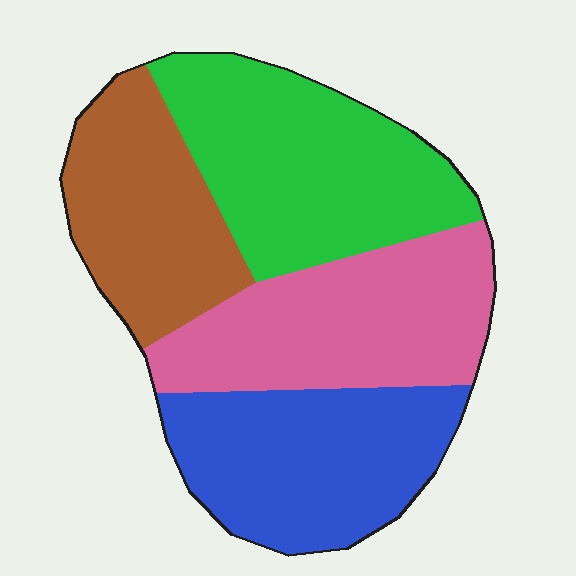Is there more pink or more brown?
Pink.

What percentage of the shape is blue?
Blue takes up about one quarter (1/4) of the shape.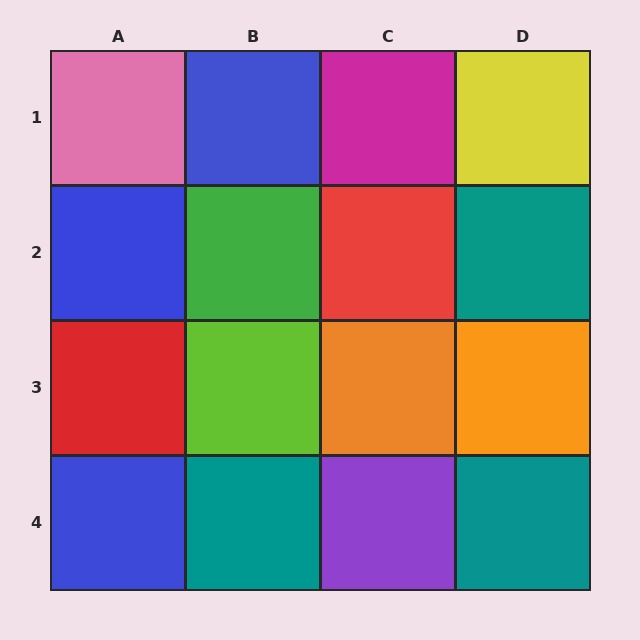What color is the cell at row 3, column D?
Orange.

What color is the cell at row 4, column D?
Teal.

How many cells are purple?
1 cell is purple.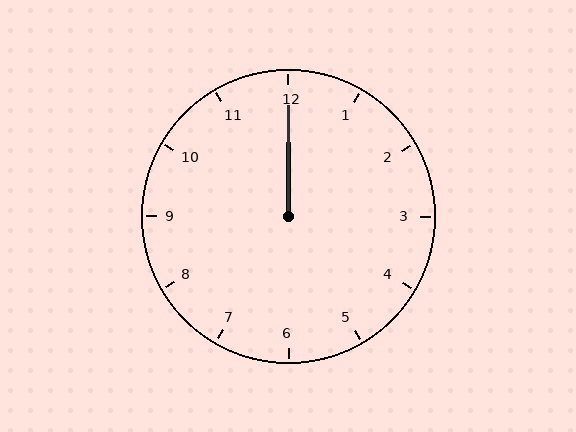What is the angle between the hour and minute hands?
Approximately 0 degrees.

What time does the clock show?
12:00.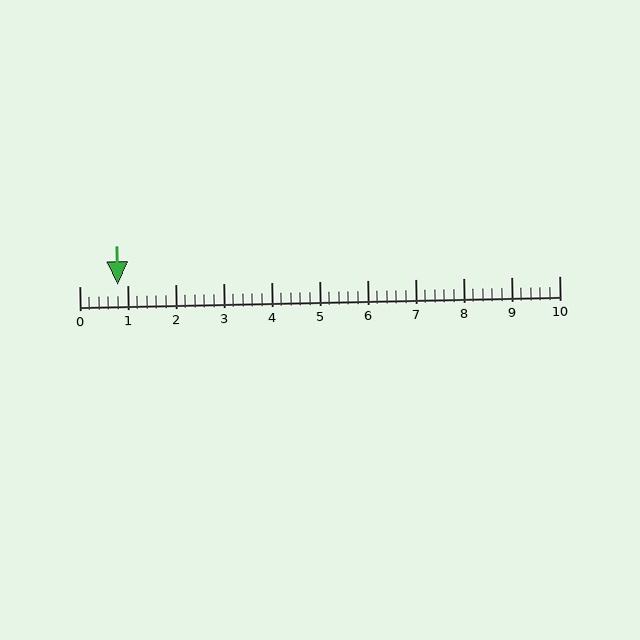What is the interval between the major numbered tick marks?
The major tick marks are spaced 1 units apart.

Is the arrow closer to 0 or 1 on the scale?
The arrow is closer to 1.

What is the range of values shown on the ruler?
The ruler shows values from 0 to 10.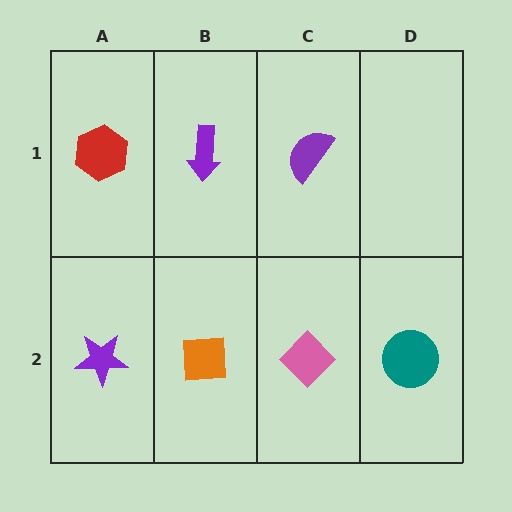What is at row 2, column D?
A teal circle.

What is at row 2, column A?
A purple star.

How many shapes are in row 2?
4 shapes.